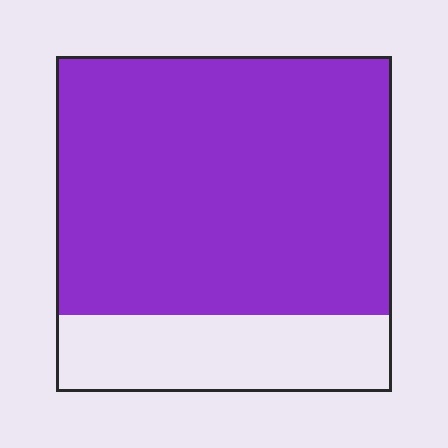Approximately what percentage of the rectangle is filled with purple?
Approximately 75%.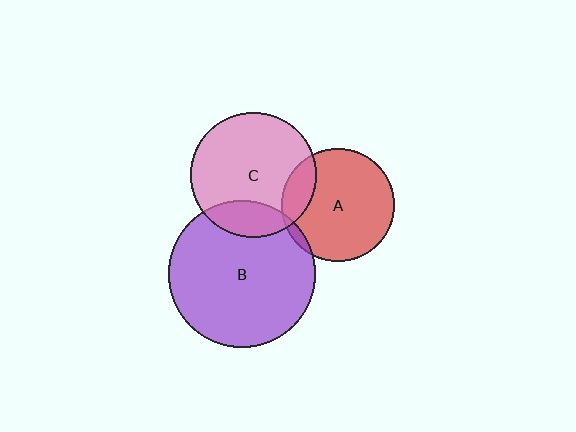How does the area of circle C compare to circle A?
Approximately 1.2 times.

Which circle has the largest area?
Circle B (purple).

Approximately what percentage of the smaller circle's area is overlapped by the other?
Approximately 20%.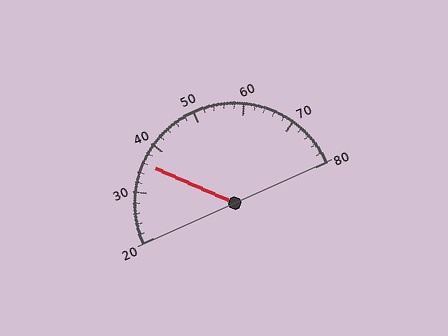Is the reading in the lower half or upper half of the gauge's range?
The reading is in the lower half of the range (20 to 80).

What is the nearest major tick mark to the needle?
The nearest major tick mark is 40.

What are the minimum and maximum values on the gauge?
The gauge ranges from 20 to 80.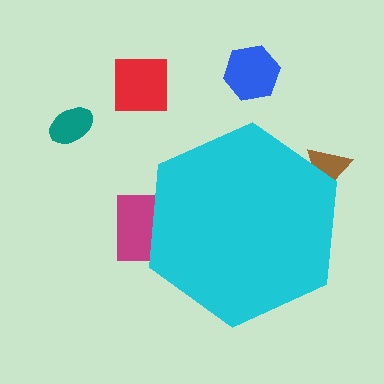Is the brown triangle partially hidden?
Yes, the brown triangle is partially hidden behind the cyan hexagon.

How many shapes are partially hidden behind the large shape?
2 shapes are partially hidden.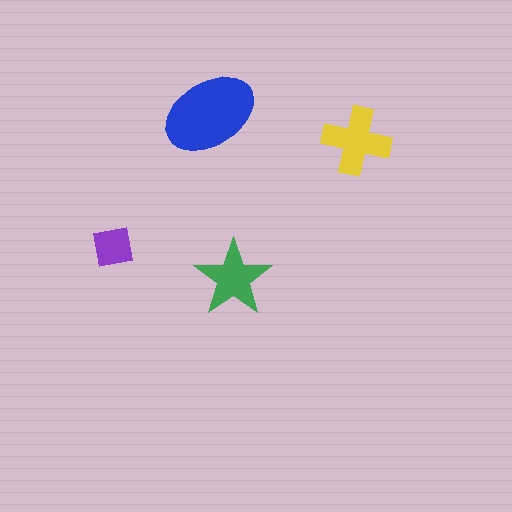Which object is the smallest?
The purple square.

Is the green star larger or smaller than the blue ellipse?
Smaller.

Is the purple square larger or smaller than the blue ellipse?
Smaller.